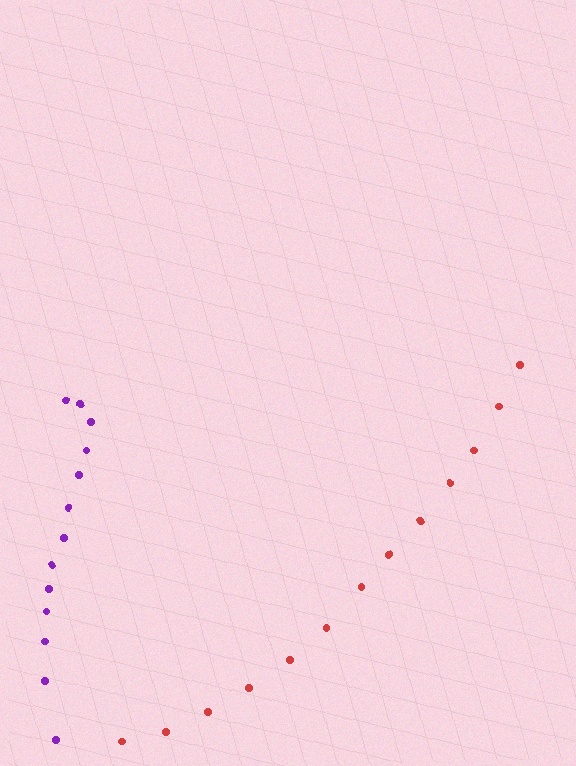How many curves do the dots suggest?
There are 2 distinct paths.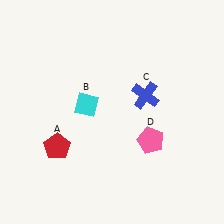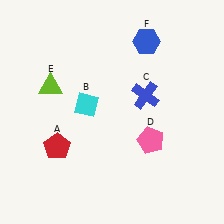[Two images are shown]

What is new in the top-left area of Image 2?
A lime triangle (E) was added in the top-left area of Image 2.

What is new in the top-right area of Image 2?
A blue hexagon (F) was added in the top-right area of Image 2.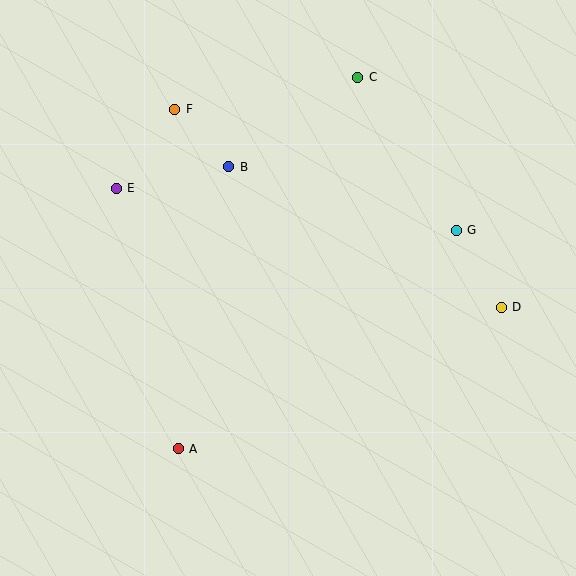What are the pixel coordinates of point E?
Point E is at (116, 188).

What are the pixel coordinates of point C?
Point C is at (358, 77).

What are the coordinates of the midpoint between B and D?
The midpoint between B and D is at (365, 237).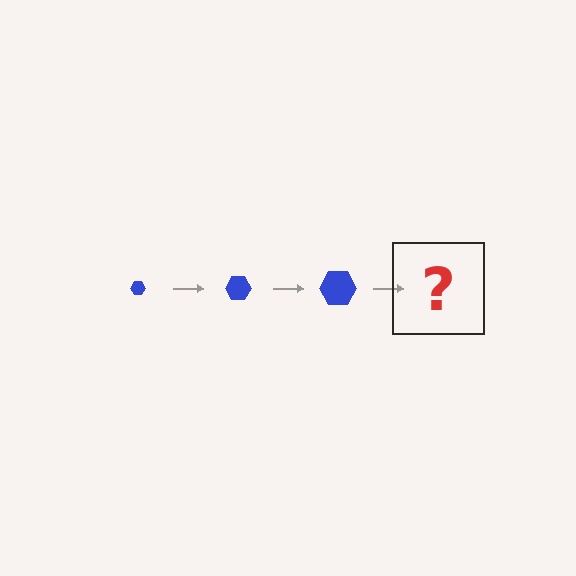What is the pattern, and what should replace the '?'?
The pattern is that the hexagon gets progressively larger each step. The '?' should be a blue hexagon, larger than the previous one.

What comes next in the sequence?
The next element should be a blue hexagon, larger than the previous one.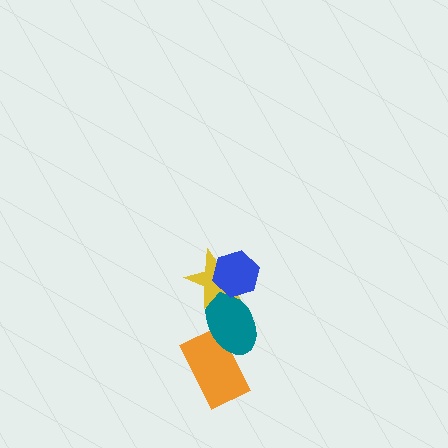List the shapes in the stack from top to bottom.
From top to bottom: the blue hexagon, the yellow star, the teal ellipse, the orange rectangle.